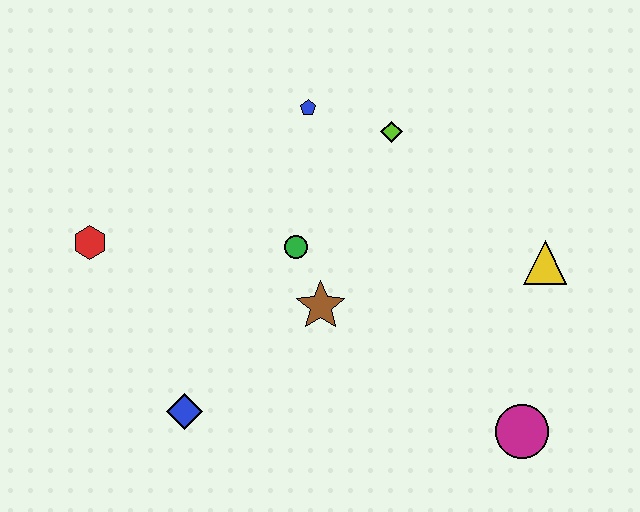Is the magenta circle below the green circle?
Yes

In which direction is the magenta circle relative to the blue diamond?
The magenta circle is to the right of the blue diamond.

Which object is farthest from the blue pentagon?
The magenta circle is farthest from the blue pentagon.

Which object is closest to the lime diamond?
The blue pentagon is closest to the lime diamond.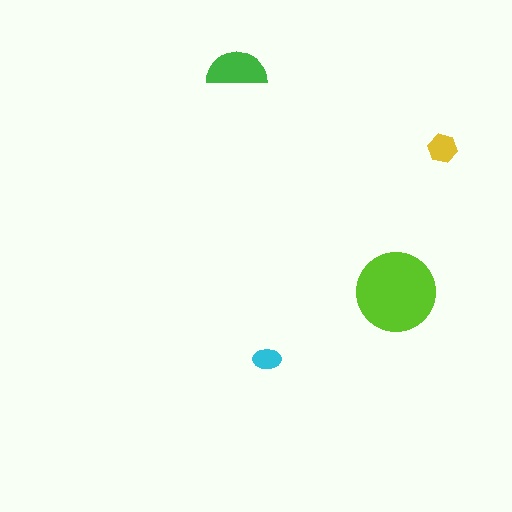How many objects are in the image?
There are 4 objects in the image.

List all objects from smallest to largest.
The cyan ellipse, the yellow hexagon, the green semicircle, the lime circle.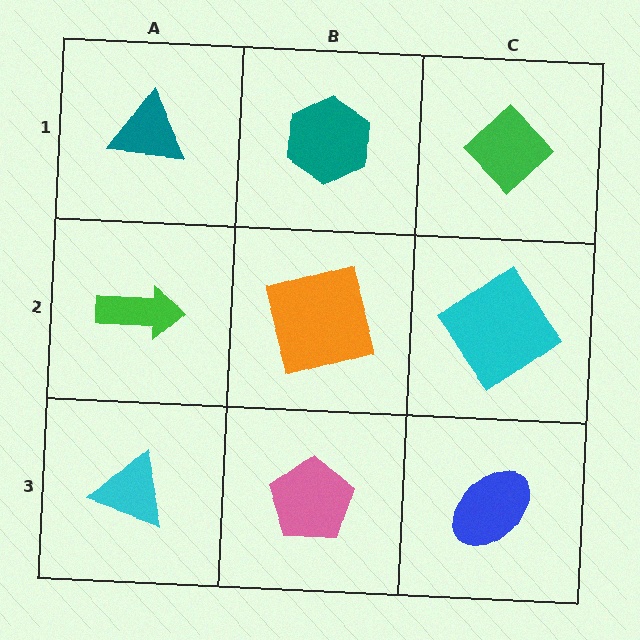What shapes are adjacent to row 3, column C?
A cyan diamond (row 2, column C), a pink pentagon (row 3, column B).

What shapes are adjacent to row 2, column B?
A teal hexagon (row 1, column B), a pink pentagon (row 3, column B), a green arrow (row 2, column A), a cyan diamond (row 2, column C).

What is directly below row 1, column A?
A green arrow.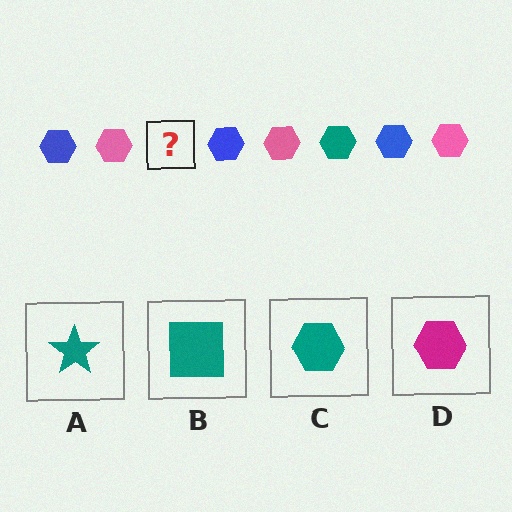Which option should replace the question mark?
Option C.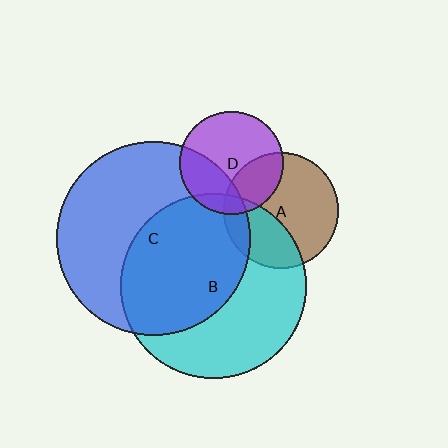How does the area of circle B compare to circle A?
Approximately 2.6 times.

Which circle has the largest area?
Circle C (blue).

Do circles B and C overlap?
Yes.